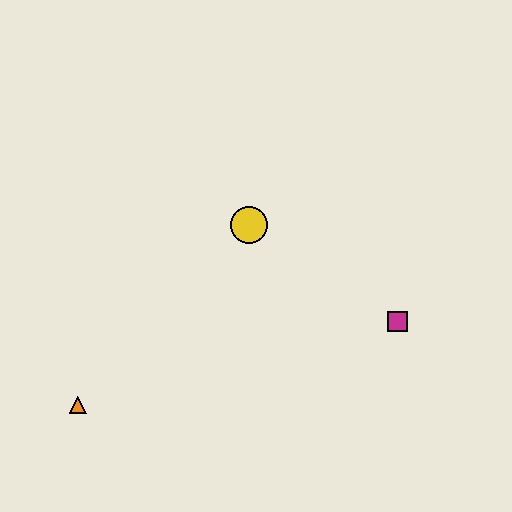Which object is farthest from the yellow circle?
The orange triangle is farthest from the yellow circle.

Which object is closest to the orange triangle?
The yellow circle is closest to the orange triangle.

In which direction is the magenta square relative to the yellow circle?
The magenta square is to the right of the yellow circle.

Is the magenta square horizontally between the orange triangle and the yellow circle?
No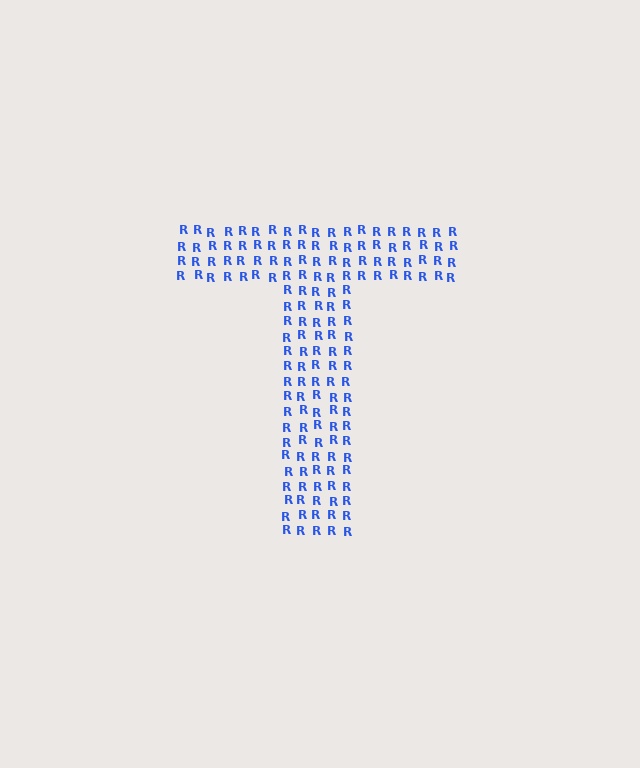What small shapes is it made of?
It is made of small letter R's.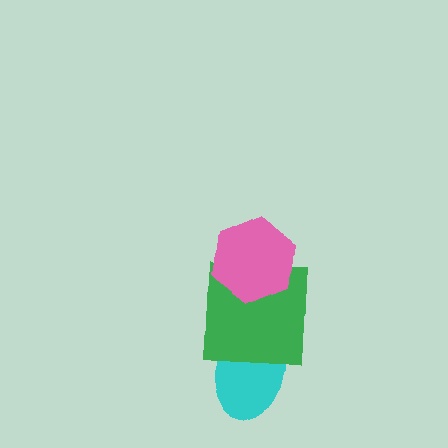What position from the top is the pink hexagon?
The pink hexagon is 1st from the top.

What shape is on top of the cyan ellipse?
The green square is on top of the cyan ellipse.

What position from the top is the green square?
The green square is 2nd from the top.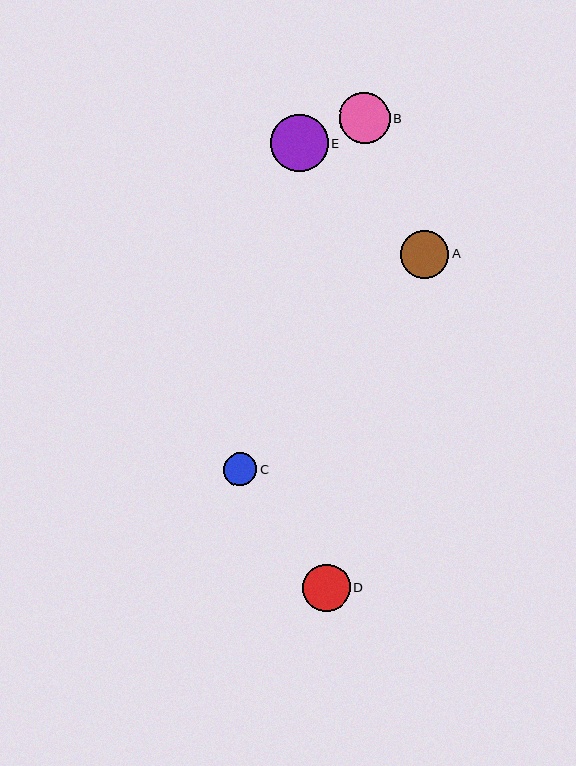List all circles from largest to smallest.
From largest to smallest: E, B, A, D, C.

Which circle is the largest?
Circle E is the largest with a size of approximately 57 pixels.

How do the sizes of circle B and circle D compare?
Circle B and circle D are approximately the same size.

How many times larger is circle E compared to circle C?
Circle E is approximately 1.8 times the size of circle C.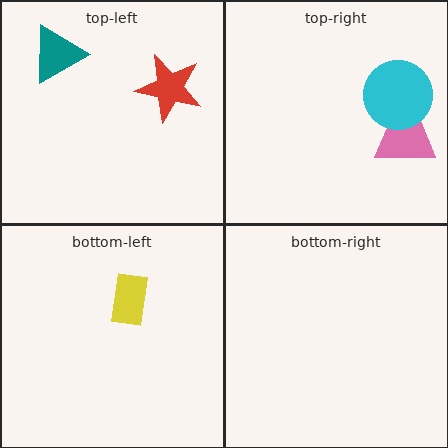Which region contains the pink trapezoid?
The top-right region.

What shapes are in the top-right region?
The pink trapezoid, the cyan circle.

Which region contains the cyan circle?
The top-right region.